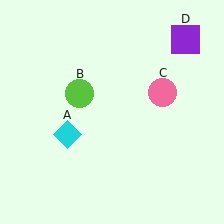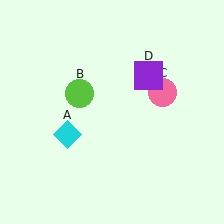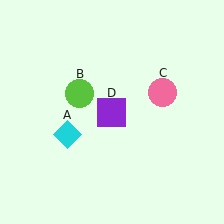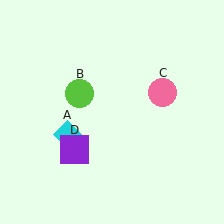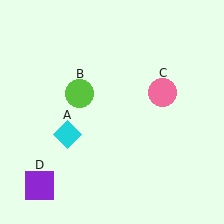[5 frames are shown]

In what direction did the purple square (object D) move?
The purple square (object D) moved down and to the left.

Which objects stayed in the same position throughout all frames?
Cyan diamond (object A) and lime circle (object B) and pink circle (object C) remained stationary.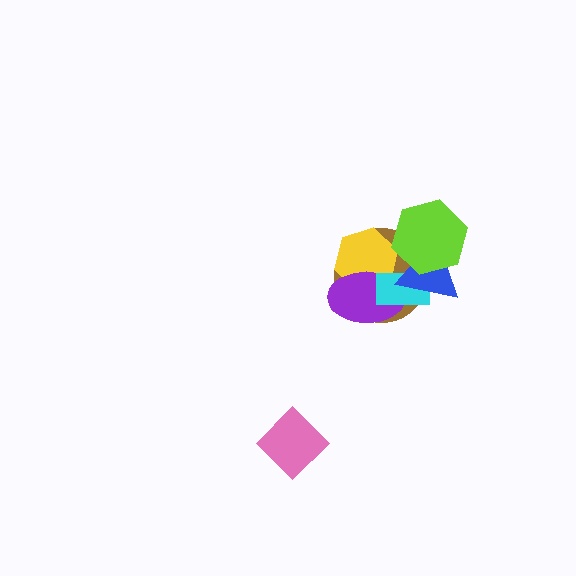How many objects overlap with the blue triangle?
4 objects overlap with the blue triangle.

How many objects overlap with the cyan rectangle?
5 objects overlap with the cyan rectangle.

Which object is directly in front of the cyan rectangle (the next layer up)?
The blue triangle is directly in front of the cyan rectangle.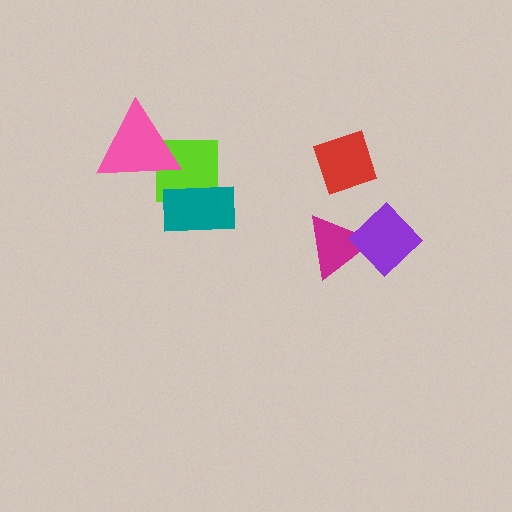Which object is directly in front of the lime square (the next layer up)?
The pink triangle is directly in front of the lime square.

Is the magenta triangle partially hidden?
Yes, it is partially covered by another shape.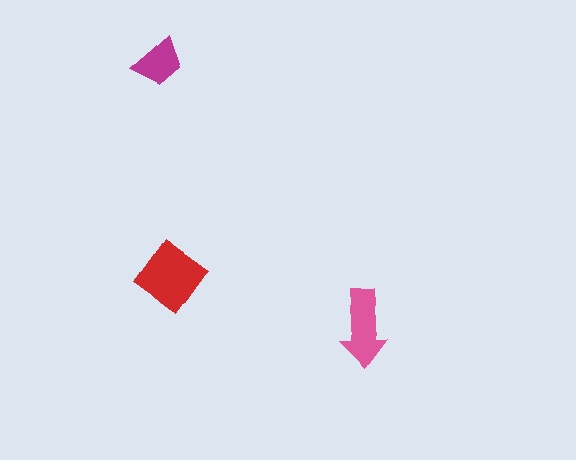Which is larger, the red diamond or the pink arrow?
The red diamond.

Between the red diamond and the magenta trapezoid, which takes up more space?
The red diamond.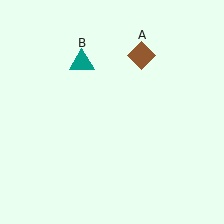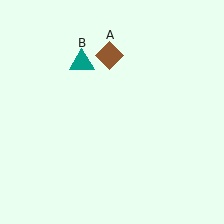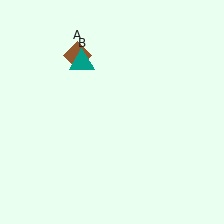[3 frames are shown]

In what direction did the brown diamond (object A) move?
The brown diamond (object A) moved left.